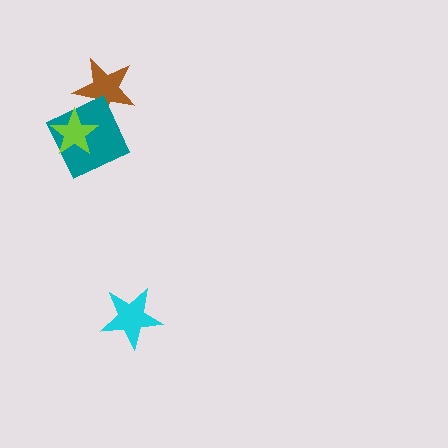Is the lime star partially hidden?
No, no other shape covers it.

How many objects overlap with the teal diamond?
2 objects overlap with the teal diamond.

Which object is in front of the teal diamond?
The lime star is in front of the teal diamond.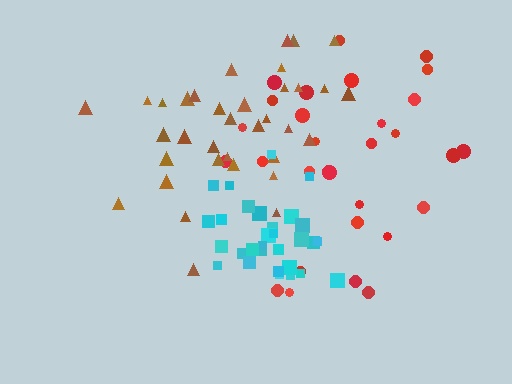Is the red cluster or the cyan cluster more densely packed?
Cyan.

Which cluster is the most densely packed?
Cyan.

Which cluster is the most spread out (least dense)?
Red.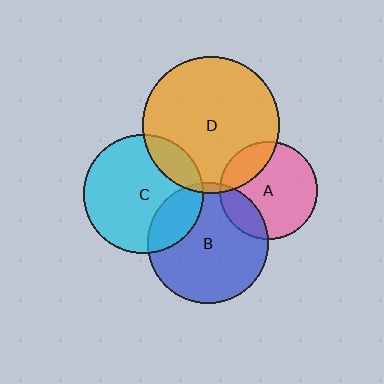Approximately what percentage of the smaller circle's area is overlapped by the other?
Approximately 20%.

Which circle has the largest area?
Circle D (orange).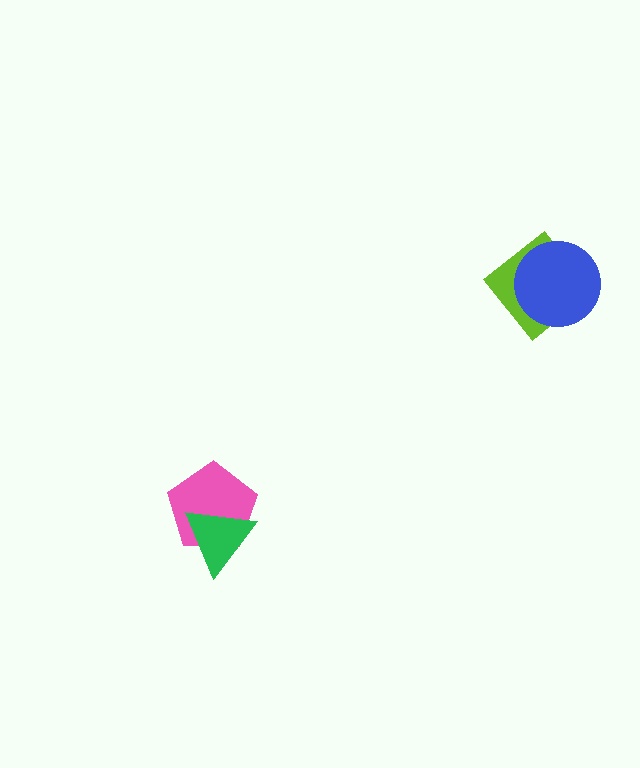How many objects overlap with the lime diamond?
1 object overlaps with the lime diamond.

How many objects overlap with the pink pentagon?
1 object overlaps with the pink pentagon.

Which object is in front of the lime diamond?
The blue circle is in front of the lime diamond.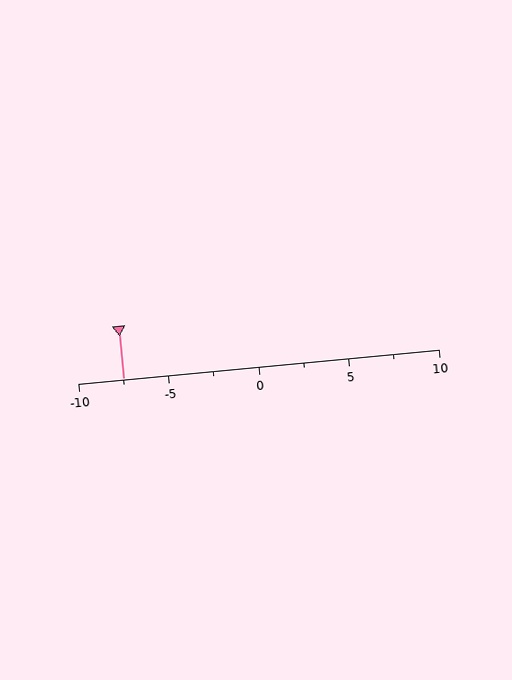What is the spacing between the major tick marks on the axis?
The major ticks are spaced 5 apart.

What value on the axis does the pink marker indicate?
The marker indicates approximately -7.5.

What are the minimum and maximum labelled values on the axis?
The axis runs from -10 to 10.